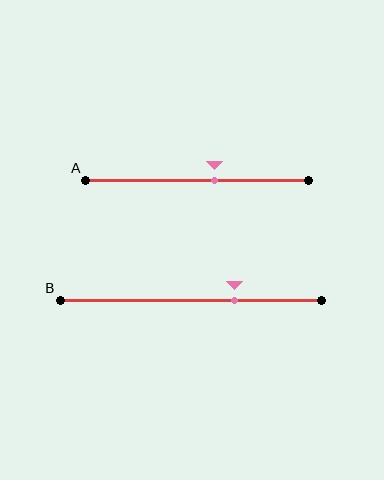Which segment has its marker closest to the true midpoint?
Segment A has its marker closest to the true midpoint.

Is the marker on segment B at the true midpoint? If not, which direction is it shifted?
No, the marker on segment B is shifted to the right by about 17% of the segment length.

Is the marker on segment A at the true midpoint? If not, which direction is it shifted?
No, the marker on segment A is shifted to the right by about 8% of the segment length.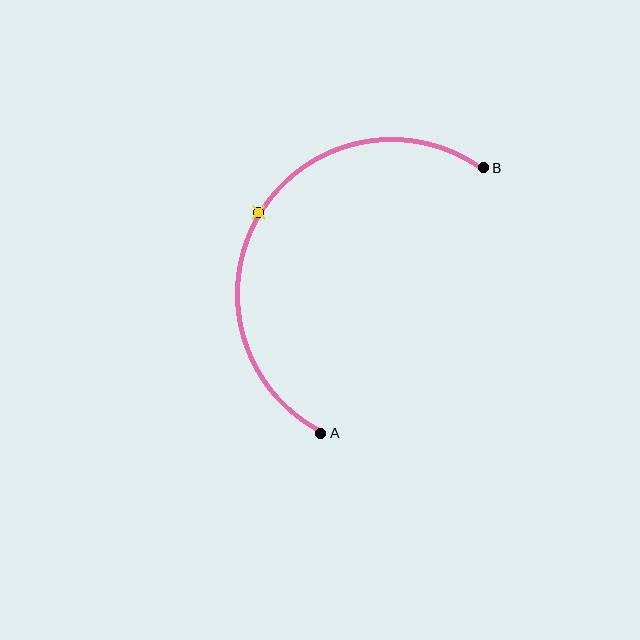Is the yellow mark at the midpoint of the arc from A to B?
Yes. The yellow mark lies on the arc at equal arc-length from both A and B — it is the arc midpoint.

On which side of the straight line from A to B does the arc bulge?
The arc bulges to the left of the straight line connecting A and B.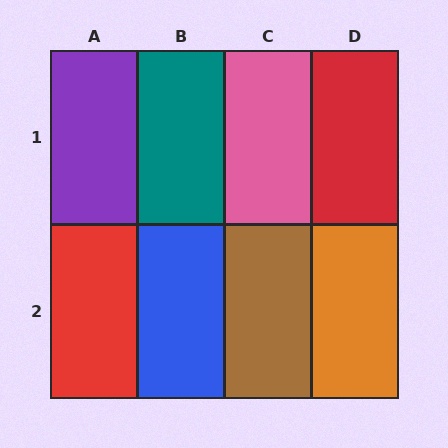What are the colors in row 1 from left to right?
Purple, teal, pink, red.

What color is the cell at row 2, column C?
Brown.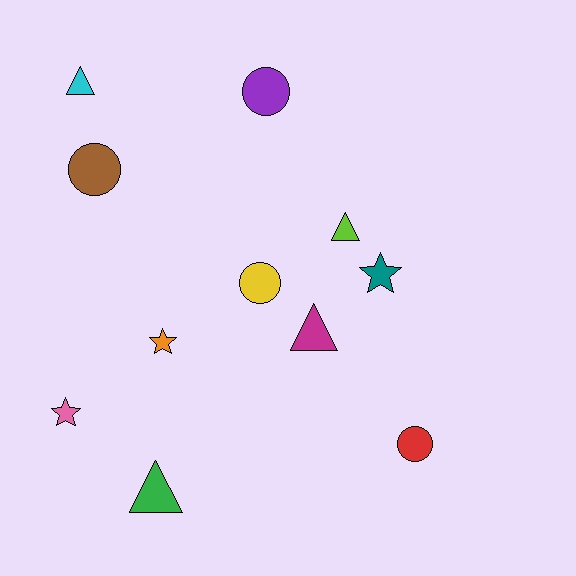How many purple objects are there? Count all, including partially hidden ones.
There is 1 purple object.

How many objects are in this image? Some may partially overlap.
There are 11 objects.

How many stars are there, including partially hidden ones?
There are 3 stars.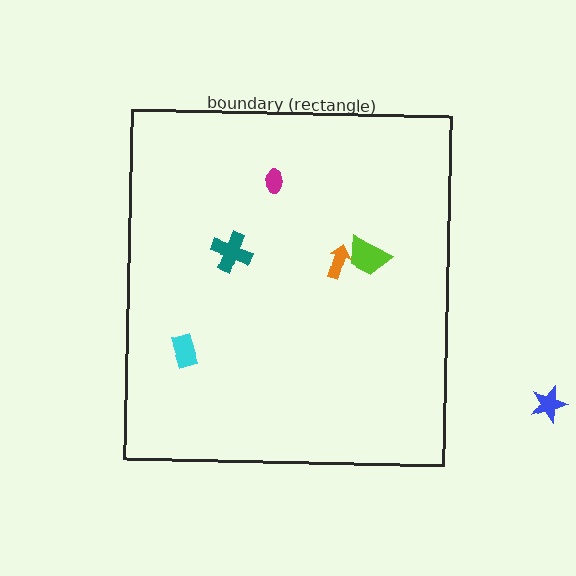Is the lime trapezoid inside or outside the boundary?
Inside.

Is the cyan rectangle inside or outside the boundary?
Inside.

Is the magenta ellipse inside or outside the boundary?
Inside.